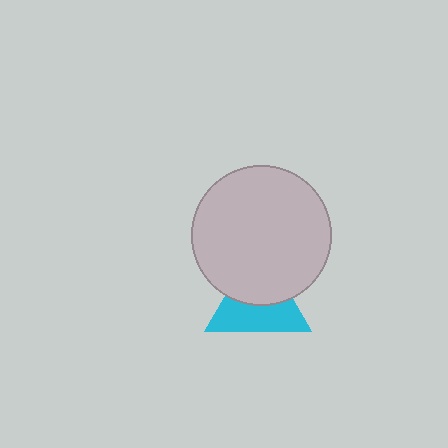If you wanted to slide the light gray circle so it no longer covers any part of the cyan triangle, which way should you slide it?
Slide it up — that is the most direct way to separate the two shapes.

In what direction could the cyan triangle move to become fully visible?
The cyan triangle could move down. That would shift it out from behind the light gray circle entirely.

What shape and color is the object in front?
The object in front is a light gray circle.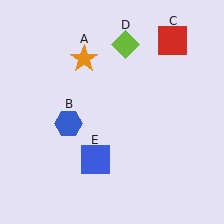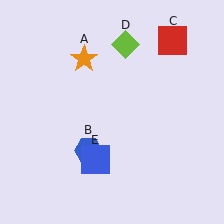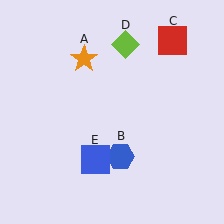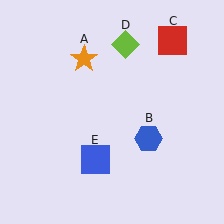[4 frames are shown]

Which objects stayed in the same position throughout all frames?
Orange star (object A) and red square (object C) and lime diamond (object D) and blue square (object E) remained stationary.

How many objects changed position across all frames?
1 object changed position: blue hexagon (object B).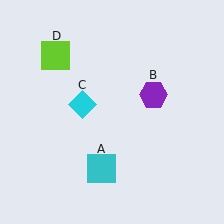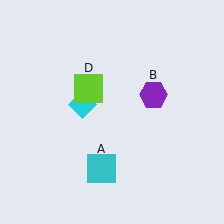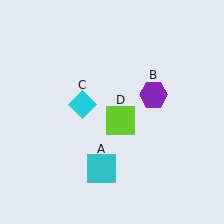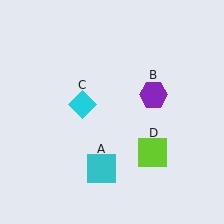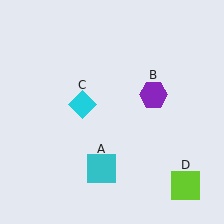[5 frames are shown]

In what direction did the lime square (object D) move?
The lime square (object D) moved down and to the right.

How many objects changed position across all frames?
1 object changed position: lime square (object D).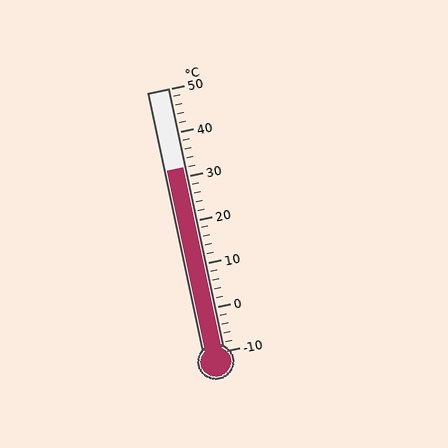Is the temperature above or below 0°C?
The temperature is above 0°C.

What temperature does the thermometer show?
The thermometer shows approximately 32°C.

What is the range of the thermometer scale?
The thermometer scale ranges from -10°C to 50°C.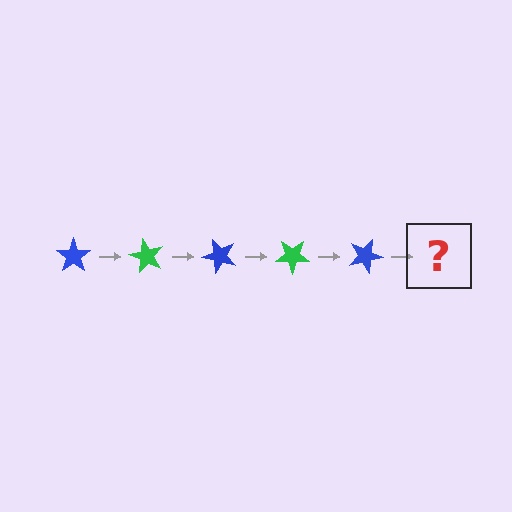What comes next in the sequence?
The next element should be a green star, rotated 300 degrees from the start.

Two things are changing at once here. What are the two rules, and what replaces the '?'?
The two rules are that it rotates 60 degrees each step and the color cycles through blue and green. The '?' should be a green star, rotated 300 degrees from the start.